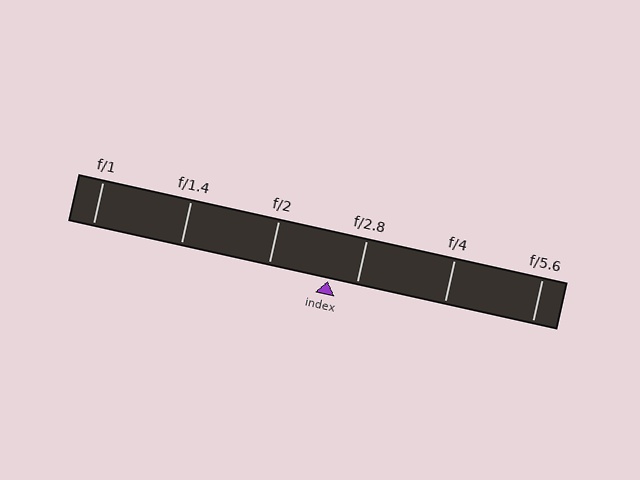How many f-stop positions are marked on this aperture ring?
There are 6 f-stop positions marked.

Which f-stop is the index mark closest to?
The index mark is closest to f/2.8.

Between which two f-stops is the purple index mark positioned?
The index mark is between f/2 and f/2.8.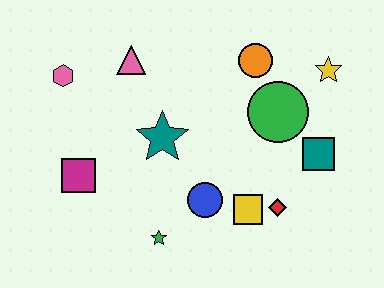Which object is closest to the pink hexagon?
The pink triangle is closest to the pink hexagon.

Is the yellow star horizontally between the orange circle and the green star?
No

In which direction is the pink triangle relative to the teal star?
The pink triangle is above the teal star.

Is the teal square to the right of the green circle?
Yes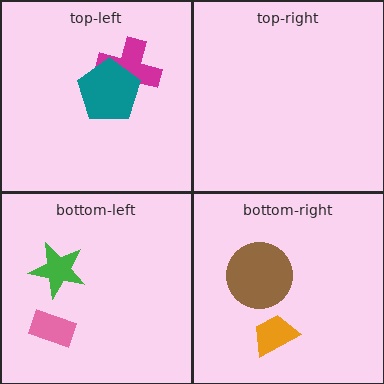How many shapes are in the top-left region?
2.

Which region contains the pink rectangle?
The bottom-left region.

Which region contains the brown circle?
The bottom-right region.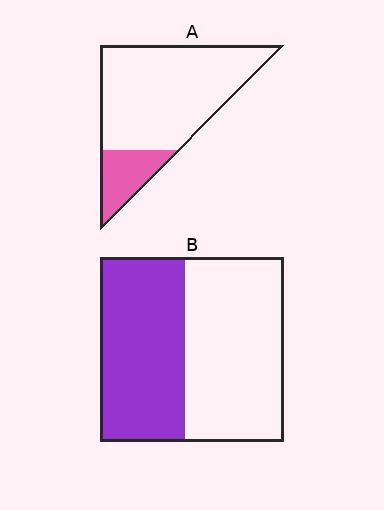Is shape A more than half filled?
No.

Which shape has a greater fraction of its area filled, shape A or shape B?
Shape B.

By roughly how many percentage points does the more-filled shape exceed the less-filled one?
By roughly 25 percentage points (B over A).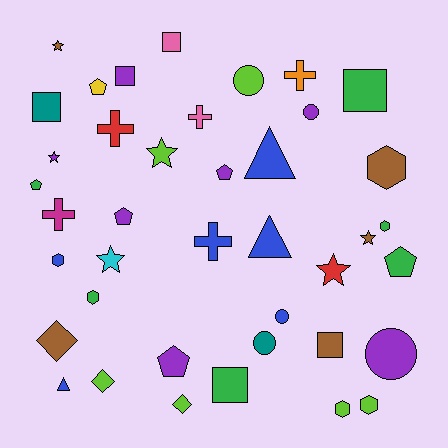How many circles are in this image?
There are 5 circles.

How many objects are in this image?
There are 40 objects.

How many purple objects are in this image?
There are 7 purple objects.